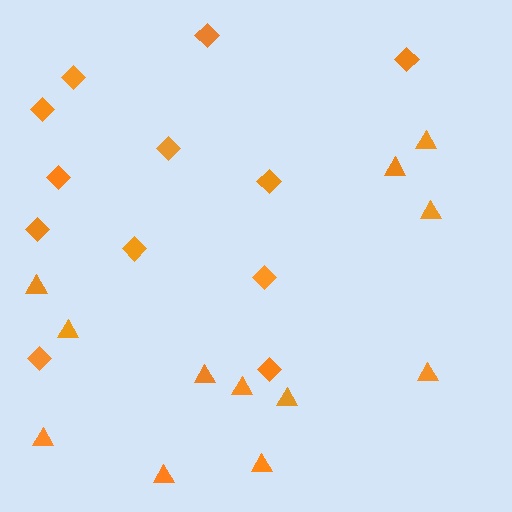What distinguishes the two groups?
There are 2 groups: one group of triangles (12) and one group of diamonds (12).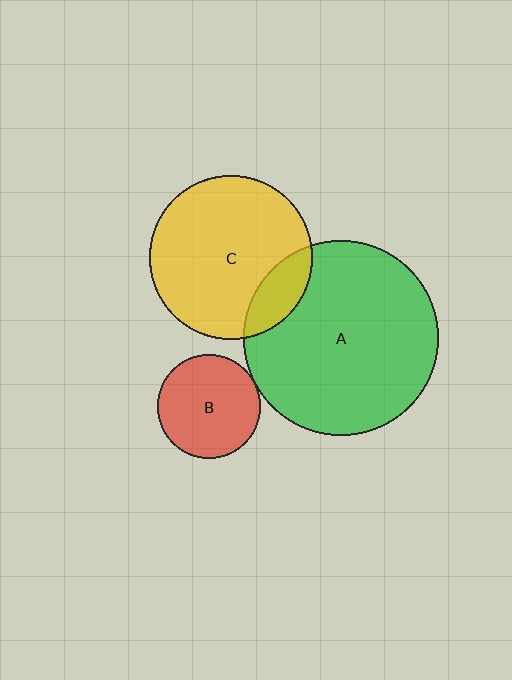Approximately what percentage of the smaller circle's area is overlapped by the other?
Approximately 5%.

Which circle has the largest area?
Circle A (green).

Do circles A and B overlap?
Yes.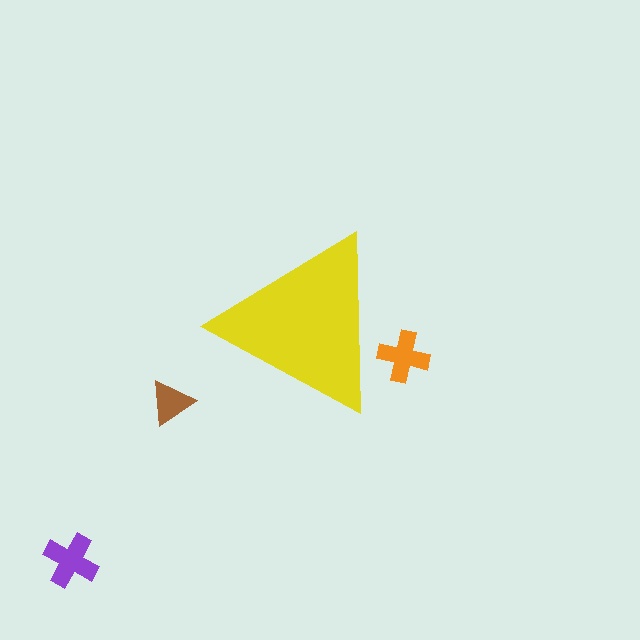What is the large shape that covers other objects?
A yellow triangle.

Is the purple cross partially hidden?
No, the purple cross is fully visible.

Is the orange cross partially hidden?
Yes, the orange cross is partially hidden behind the yellow triangle.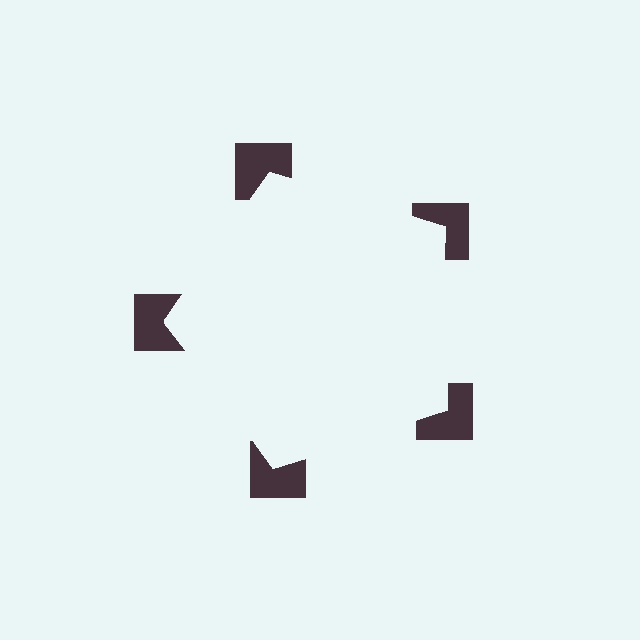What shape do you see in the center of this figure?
An illusory pentagon — its edges are inferred from the aligned wedge cuts in the notched squares, not physically drawn.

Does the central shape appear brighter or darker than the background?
It typically appears slightly brighter than the background, even though no actual brightness change is drawn.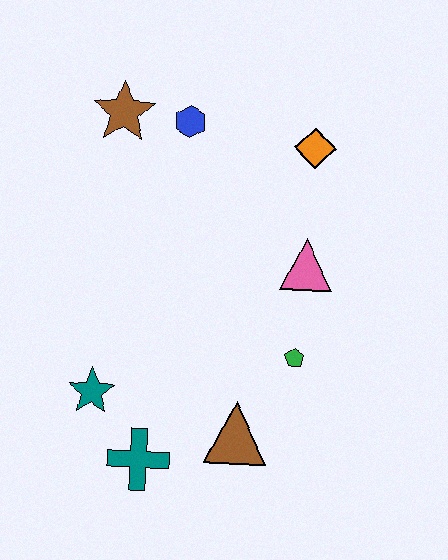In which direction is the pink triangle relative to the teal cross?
The pink triangle is above the teal cross.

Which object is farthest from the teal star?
The orange diamond is farthest from the teal star.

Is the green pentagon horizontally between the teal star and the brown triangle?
No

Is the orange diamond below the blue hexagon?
Yes